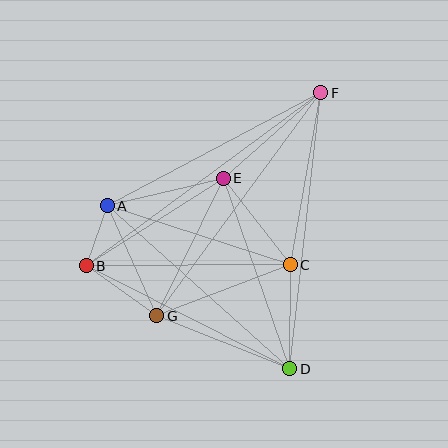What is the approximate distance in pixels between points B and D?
The distance between B and D is approximately 228 pixels.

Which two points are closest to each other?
Points A and B are closest to each other.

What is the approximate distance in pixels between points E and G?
The distance between E and G is approximately 153 pixels.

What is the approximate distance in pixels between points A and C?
The distance between A and C is approximately 192 pixels.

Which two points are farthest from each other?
Points B and F are farthest from each other.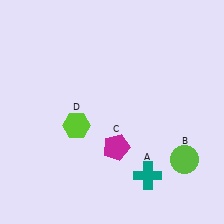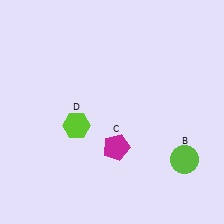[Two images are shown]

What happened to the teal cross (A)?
The teal cross (A) was removed in Image 2. It was in the bottom-right area of Image 1.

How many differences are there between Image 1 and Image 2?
There is 1 difference between the two images.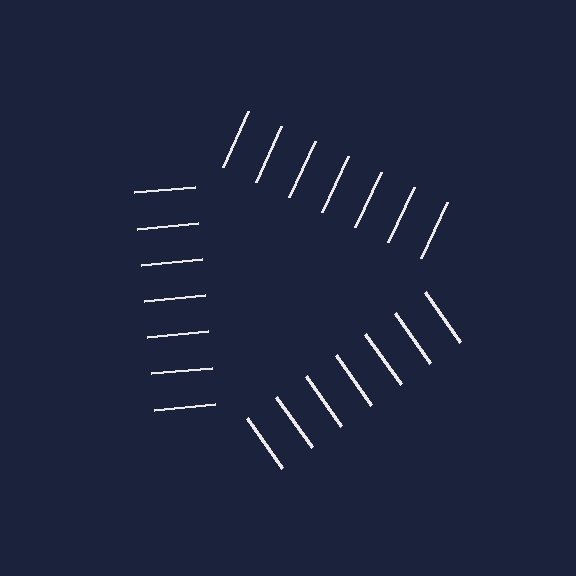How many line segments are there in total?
21 — 7 along each of the 3 edges.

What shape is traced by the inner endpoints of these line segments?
An illusory triangle — the line segments terminate on its edges but no continuous stroke is drawn.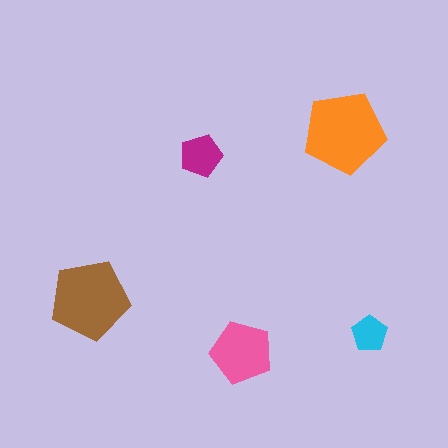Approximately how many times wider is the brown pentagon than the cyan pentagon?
About 2 times wider.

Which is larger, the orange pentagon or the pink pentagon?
The orange one.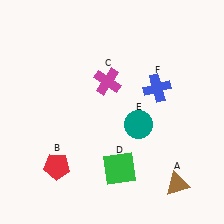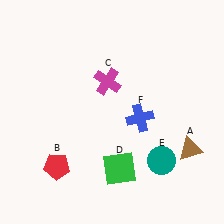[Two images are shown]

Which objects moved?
The objects that moved are: the brown triangle (A), the teal circle (E), the blue cross (F).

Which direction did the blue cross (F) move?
The blue cross (F) moved down.